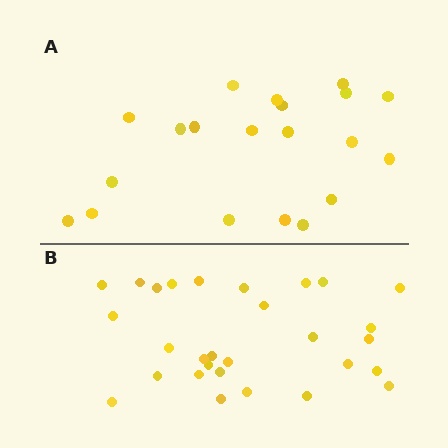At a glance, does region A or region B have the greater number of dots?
Region B (the bottom region) has more dots.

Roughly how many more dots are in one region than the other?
Region B has roughly 8 or so more dots than region A.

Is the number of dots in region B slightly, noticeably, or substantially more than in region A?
Region B has substantially more. The ratio is roughly 1.4 to 1.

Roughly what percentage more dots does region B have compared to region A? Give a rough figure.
About 45% more.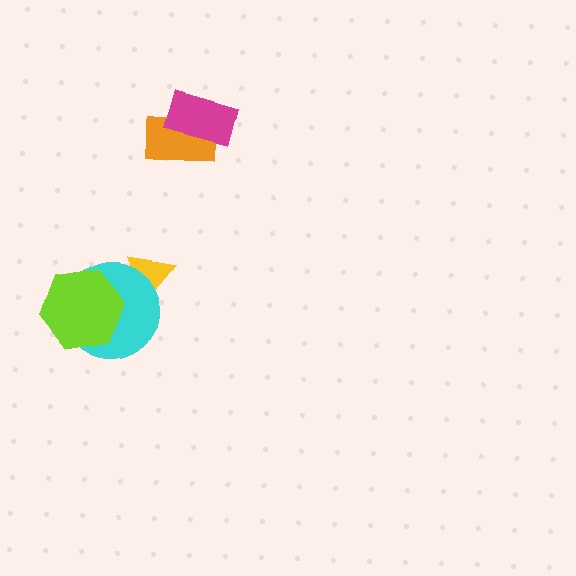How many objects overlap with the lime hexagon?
1 object overlaps with the lime hexagon.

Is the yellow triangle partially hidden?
Yes, it is partially covered by another shape.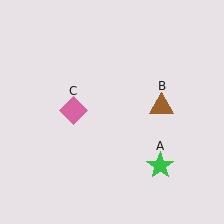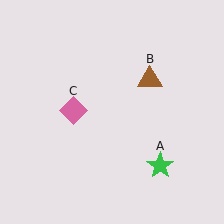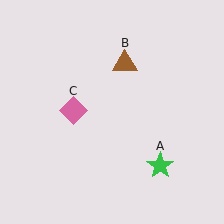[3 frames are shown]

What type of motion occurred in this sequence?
The brown triangle (object B) rotated counterclockwise around the center of the scene.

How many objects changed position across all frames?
1 object changed position: brown triangle (object B).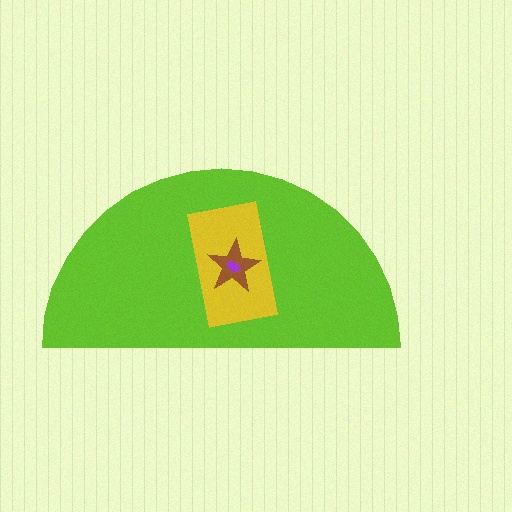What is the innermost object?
The purple ellipse.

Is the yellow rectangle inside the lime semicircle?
Yes.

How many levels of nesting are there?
4.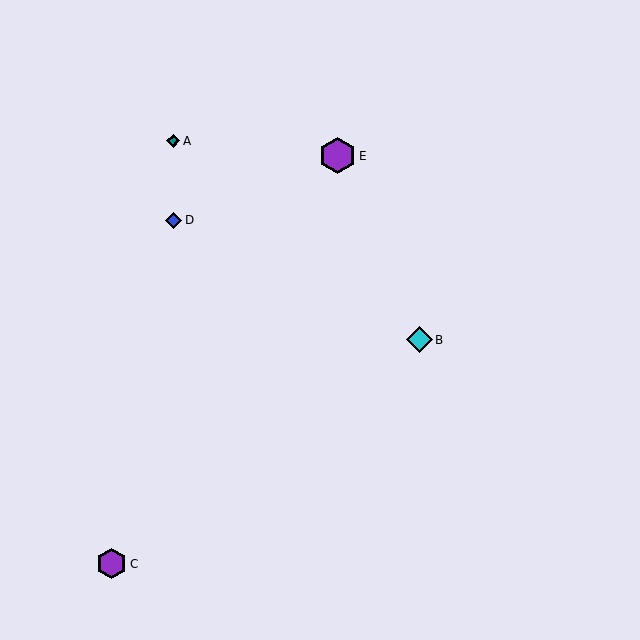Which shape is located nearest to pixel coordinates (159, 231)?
The blue diamond (labeled D) at (174, 220) is nearest to that location.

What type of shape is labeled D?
Shape D is a blue diamond.